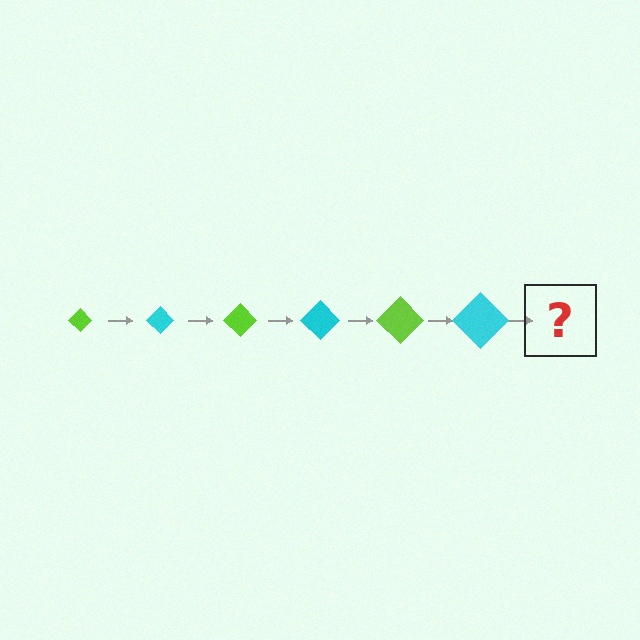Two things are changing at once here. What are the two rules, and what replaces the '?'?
The two rules are that the diamond grows larger each step and the color cycles through lime and cyan. The '?' should be a lime diamond, larger than the previous one.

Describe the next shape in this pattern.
It should be a lime diamond, larger than the previous one.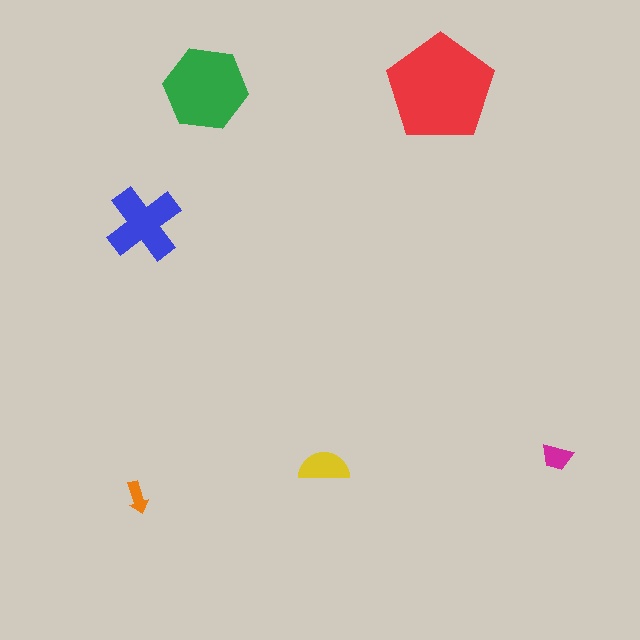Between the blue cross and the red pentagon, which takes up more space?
The red pentagon.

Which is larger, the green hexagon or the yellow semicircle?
The green hexagon.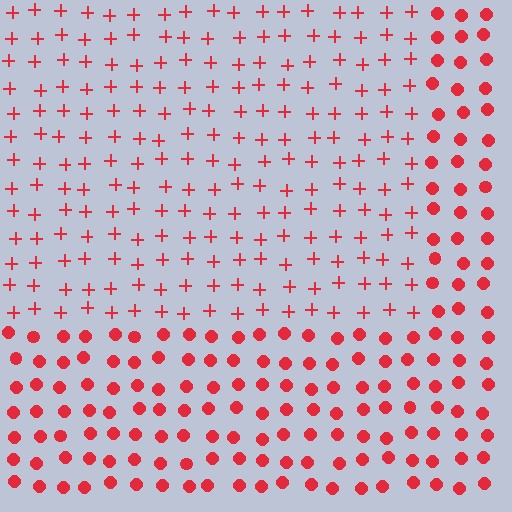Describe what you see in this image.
The image is filled with small red elements arranged in a uniform grid. A rectangle-shaped region contains plus signs, while the surrounding area contains circles. The boundary is defined purely by the change in element shape.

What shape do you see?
I see a rectangle.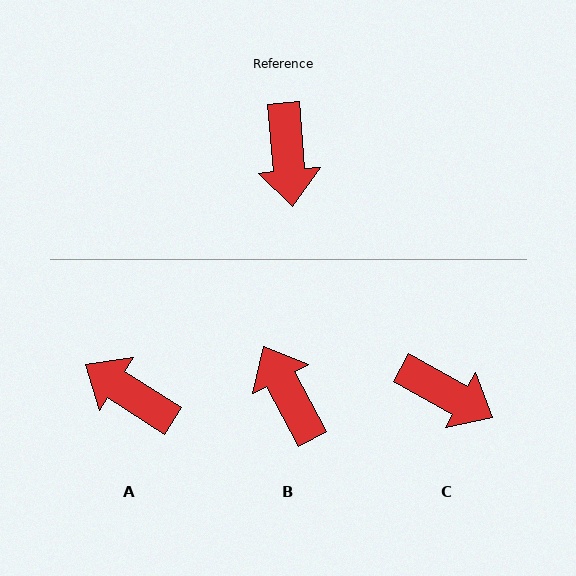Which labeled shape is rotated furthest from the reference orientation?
B, about 157 degrees away.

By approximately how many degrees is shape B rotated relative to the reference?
Approximately 157 degrees clockwise.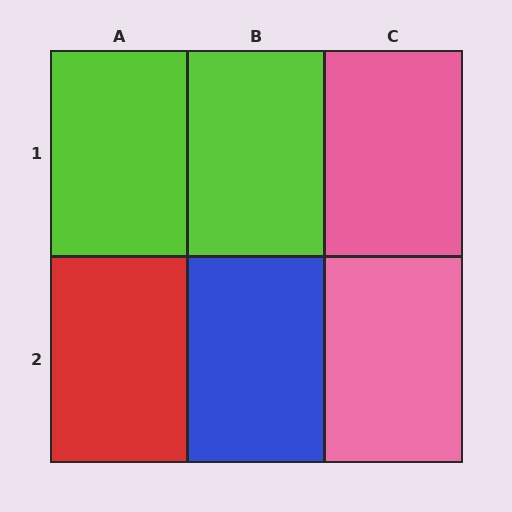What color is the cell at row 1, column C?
Pink.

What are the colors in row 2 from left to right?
Red, blue, pink.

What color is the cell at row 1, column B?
Lime.